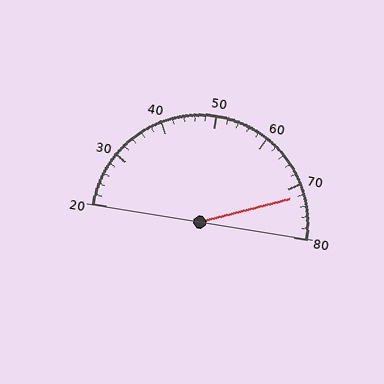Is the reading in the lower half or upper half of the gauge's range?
The reading is in the upper half of the range (20 to 80).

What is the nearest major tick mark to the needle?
The nearest major tick mark is 70.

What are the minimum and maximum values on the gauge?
The gauge ranges from 20 to 80.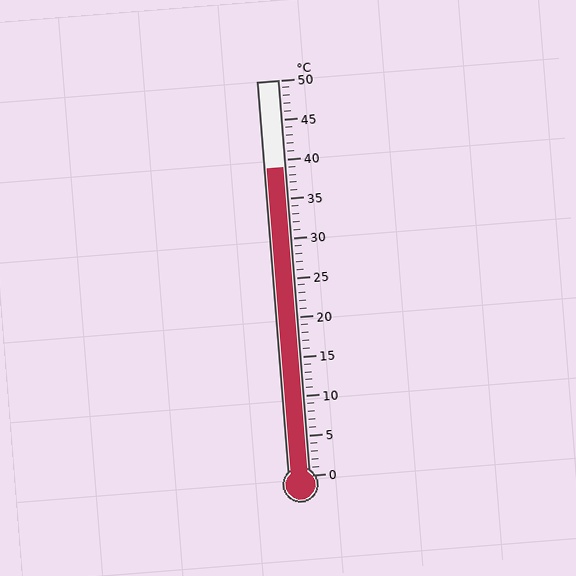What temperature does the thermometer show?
The thermometer shows approximately 39°C.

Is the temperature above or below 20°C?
The temperature is above 20°C.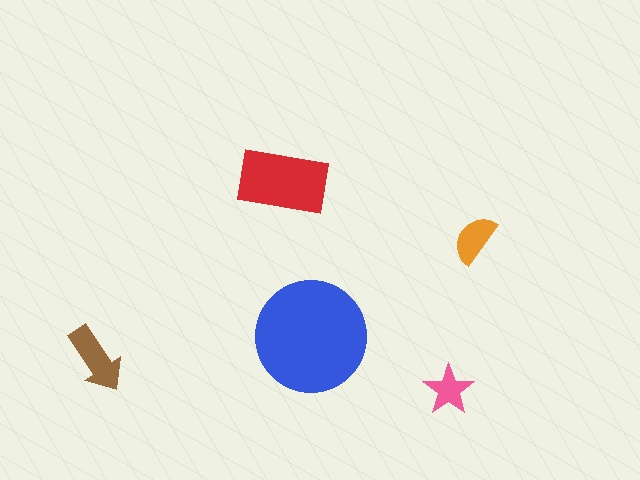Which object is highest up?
The red rectangle is topmost.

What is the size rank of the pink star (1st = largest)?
5th.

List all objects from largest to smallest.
The blue circle, the red rectangle, the brown arrow, the orange semicircle, the pink star.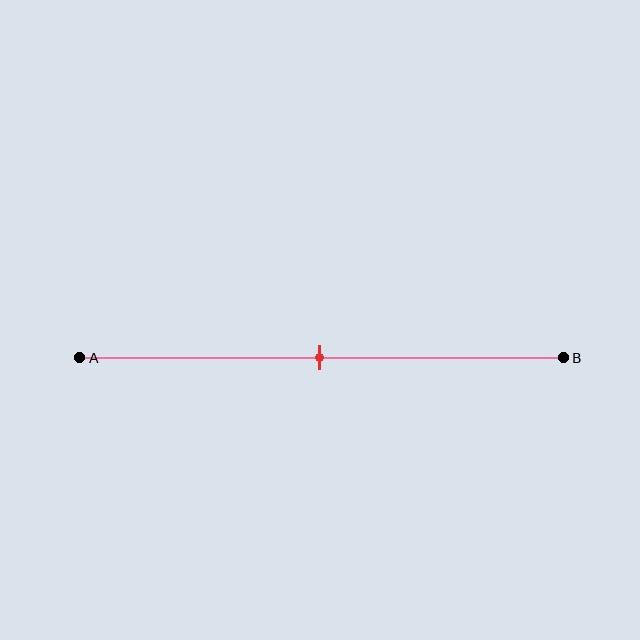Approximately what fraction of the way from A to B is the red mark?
The red mark is approximately 50% of the way from A to B.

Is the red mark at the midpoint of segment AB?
Yes, the mark is approximately at the midpoint.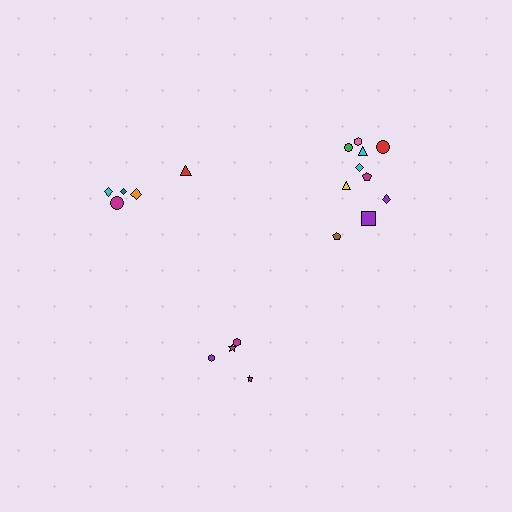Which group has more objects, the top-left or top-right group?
The top-right group.